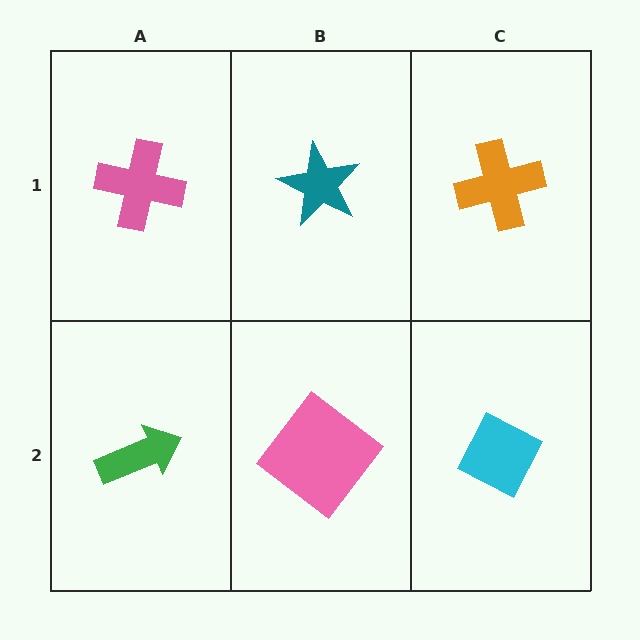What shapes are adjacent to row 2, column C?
An orange cross (row 1, column C), a pink diamond (row 2, column B).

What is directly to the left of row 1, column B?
A pink cross.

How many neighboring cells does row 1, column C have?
2.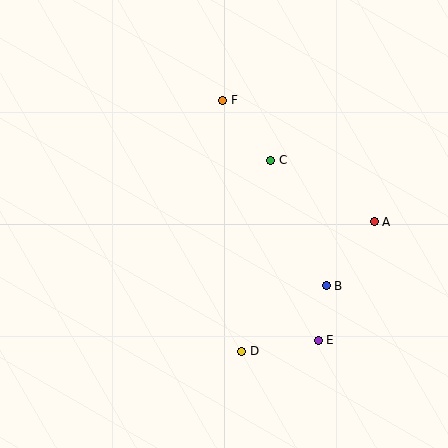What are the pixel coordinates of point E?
Point E is at (318, 340).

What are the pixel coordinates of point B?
Point B is at (326, 286).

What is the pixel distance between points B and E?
The distance between B and E is 55 pixels.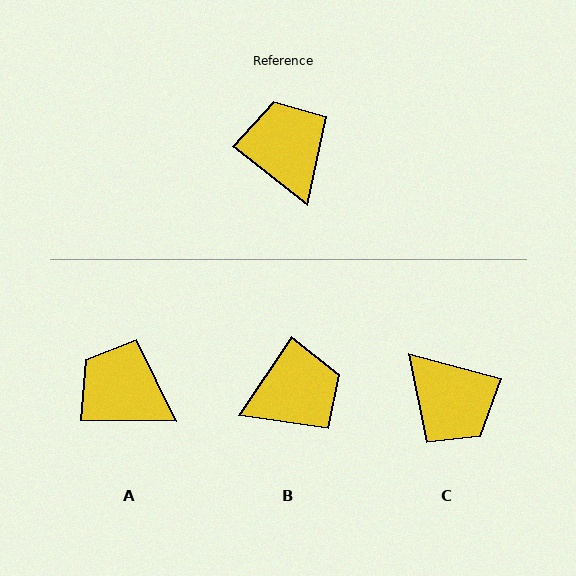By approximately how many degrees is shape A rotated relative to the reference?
Approximately 38 degrees counter-clockwise.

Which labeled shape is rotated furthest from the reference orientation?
C, about 157 degrees away.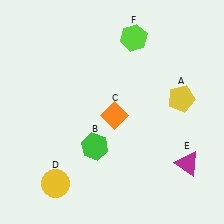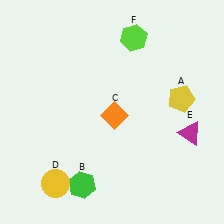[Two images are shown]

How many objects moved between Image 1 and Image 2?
2 objects moved between the two images.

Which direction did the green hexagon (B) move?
The green hexagon (B) moved down.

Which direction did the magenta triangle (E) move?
The magenta triangle (E) moved up.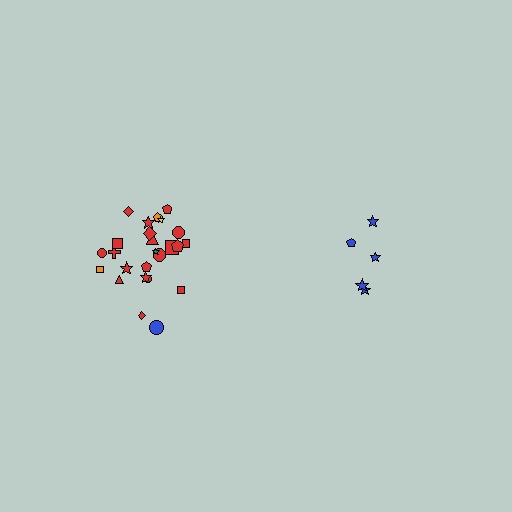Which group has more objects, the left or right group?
The left group.